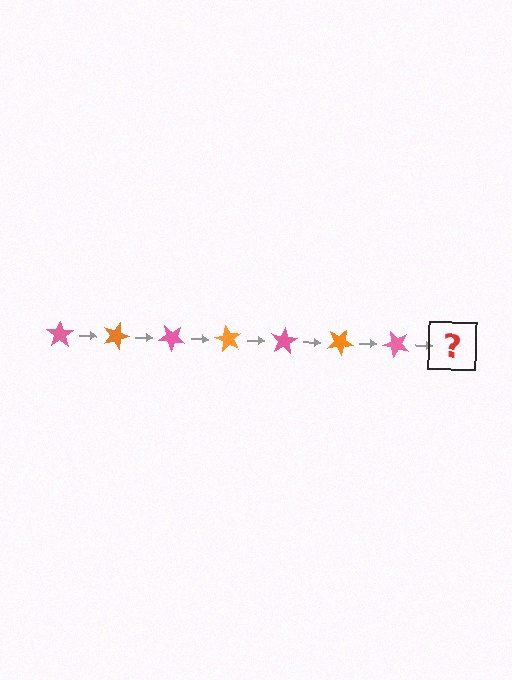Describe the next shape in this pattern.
It should be an orange star, rotated 140 degrees from the start.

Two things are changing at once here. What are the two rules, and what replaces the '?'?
The two rules are that it rotates 20 degrees each step and the color cycles through pink and orange. The '?' should be an orange star, rotated 140 degrees from the start.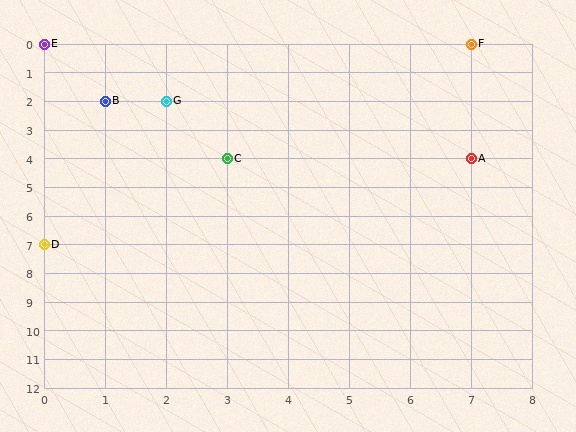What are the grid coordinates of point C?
Point C is at grid coordinates (3, 4).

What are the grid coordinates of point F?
Point F is at grid coordinates (7, 0).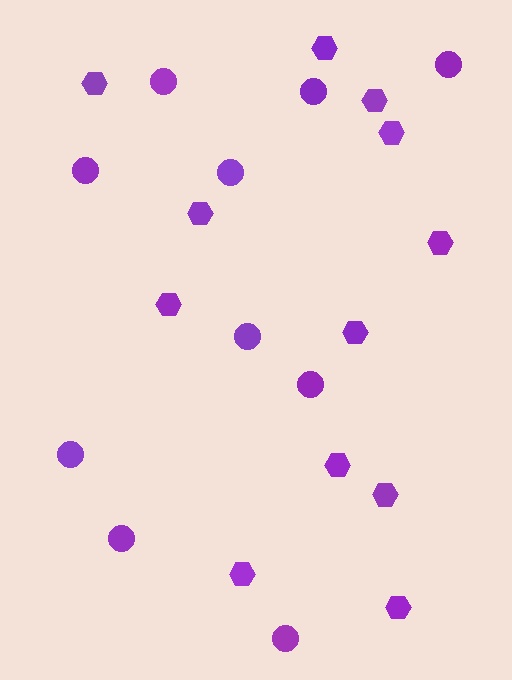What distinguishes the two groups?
There are 2 groups: one group of circles (10) and one group of hexagons (12).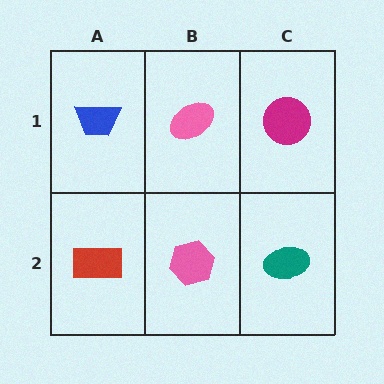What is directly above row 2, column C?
A magenta circle.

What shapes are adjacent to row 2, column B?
A pink ellipse (row 1, column B), a red rectangle (row 2, column A), a teal ellipse (row 2, column C).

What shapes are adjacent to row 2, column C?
A magenta circle (row 1, column C), a pink hexagon (row 2, column B).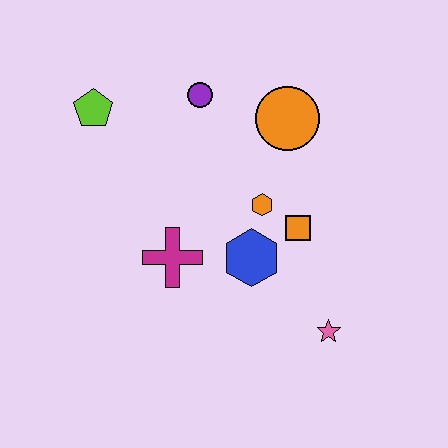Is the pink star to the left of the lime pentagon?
No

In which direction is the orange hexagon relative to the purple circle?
The orange hexagon is below the purple circle.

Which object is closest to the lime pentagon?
The purple circle is closest to the lime pentagon.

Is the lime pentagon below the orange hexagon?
No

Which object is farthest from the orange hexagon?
The lime pentagon is farthest from the orange hexagon.